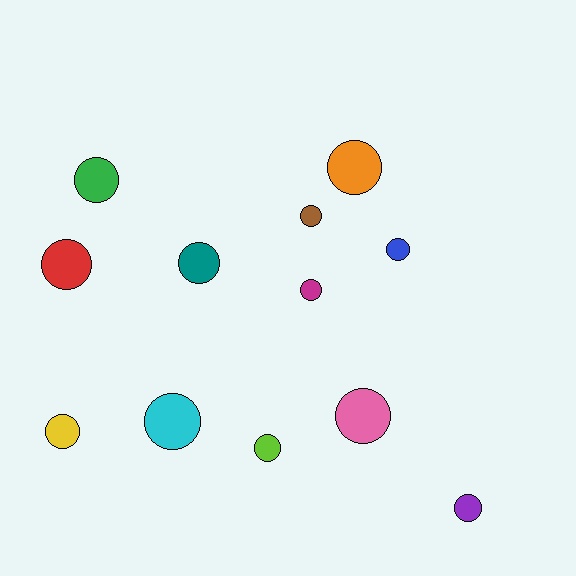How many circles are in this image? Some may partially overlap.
There are 12 circles.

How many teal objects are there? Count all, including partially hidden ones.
There is 1 teal object.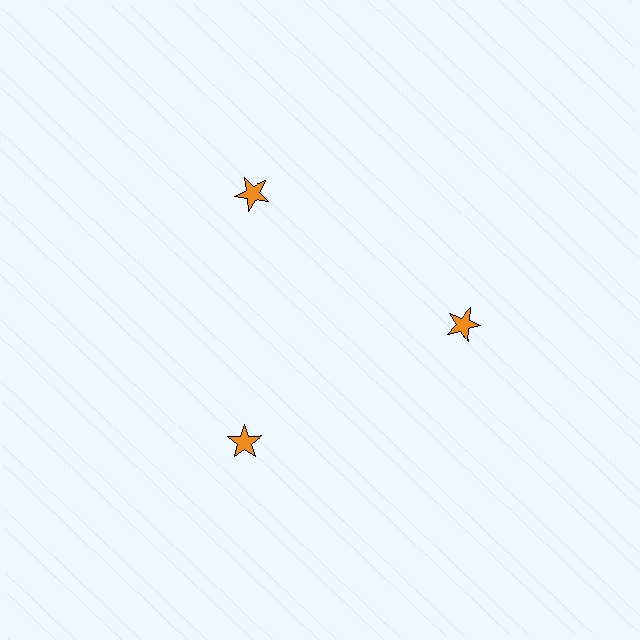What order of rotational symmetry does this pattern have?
This pattern has 3-fold rotational symmetry.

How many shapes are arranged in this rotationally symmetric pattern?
There are 3 shapes, arranged in 3 groups of 1.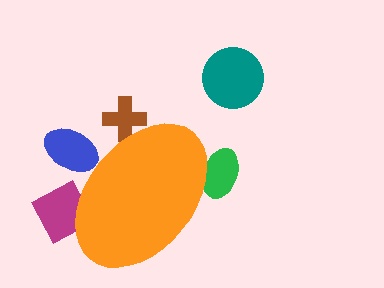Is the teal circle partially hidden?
No, the teal circle is fully visible.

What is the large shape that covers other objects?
An orange ellipse.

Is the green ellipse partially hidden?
Yes, the green ellipse is partially hidden behind the orange ellipse.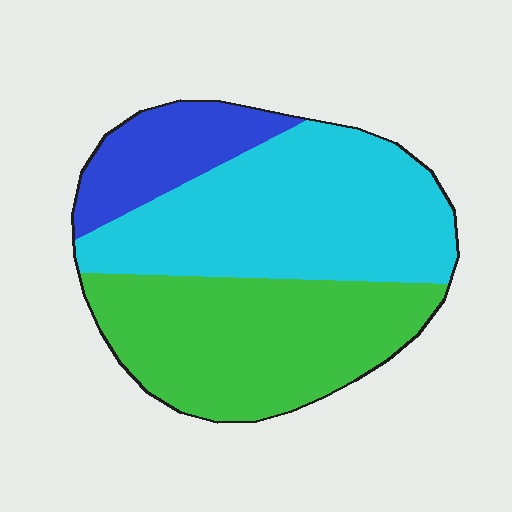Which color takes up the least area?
Blue, at roughly 15%.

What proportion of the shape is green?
Green takes up between a quarter and a half of the shape.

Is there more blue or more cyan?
Cyan.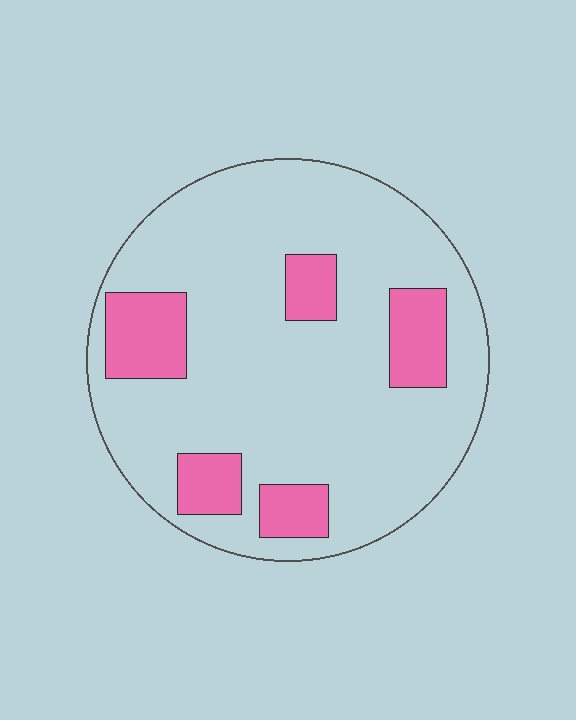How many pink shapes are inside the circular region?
5.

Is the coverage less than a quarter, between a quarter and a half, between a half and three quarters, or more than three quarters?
Less than a quarter.